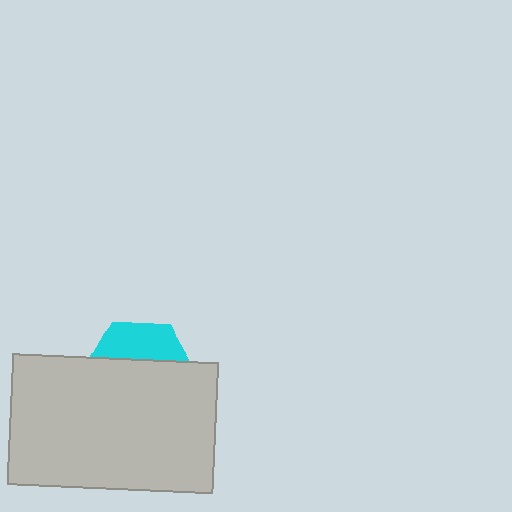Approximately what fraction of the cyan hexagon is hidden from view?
Roughly 68% of the cyan hexagon is hidden behind the light gray rectangle.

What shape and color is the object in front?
The object in front is a light gray rectangle.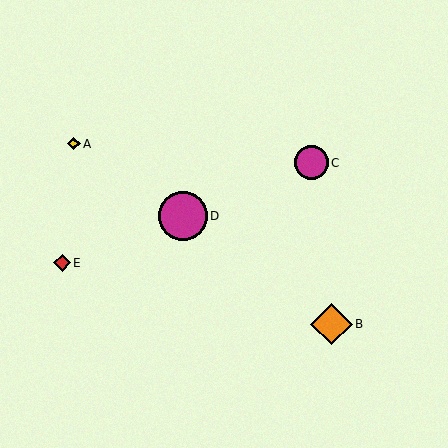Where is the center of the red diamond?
The center of the red diamond is at (62, 263).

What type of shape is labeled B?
Shape B is an orange diamond.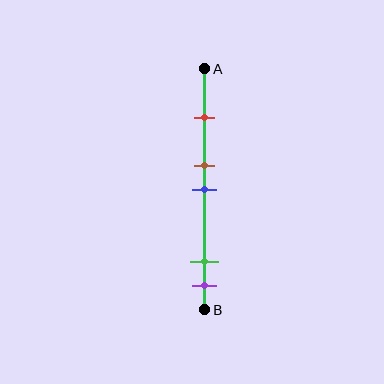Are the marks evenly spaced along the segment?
No, the marks are not evenly spaced.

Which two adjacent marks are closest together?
The brown and blue marks are the closest adjacent pair.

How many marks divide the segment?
There are 5 marks dividing the segment.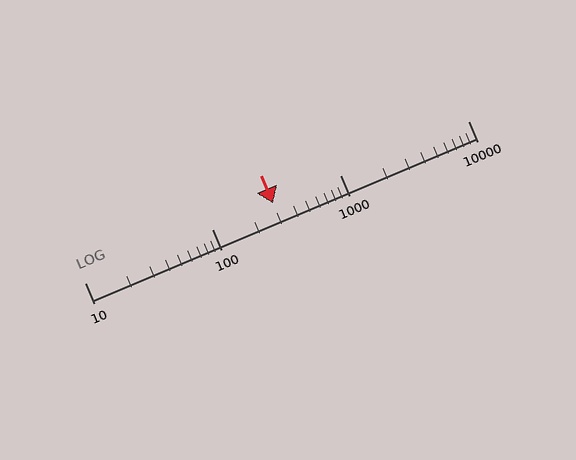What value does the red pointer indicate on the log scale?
The pointer indicates approximately 300.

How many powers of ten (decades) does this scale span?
The scale spans 3 decades, from 10 to 10000.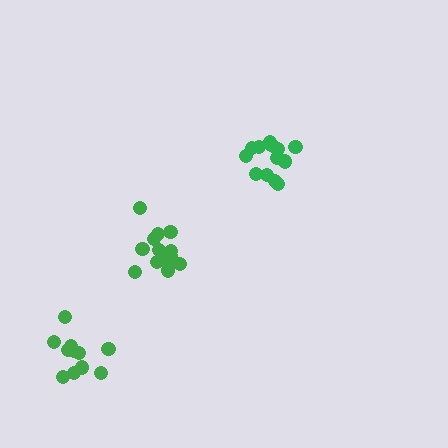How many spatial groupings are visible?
There are 3 spatial groupings.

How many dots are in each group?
Group 1: 14 dots, Group 2: 13 dots, Group 3: 11 dots (38 total).